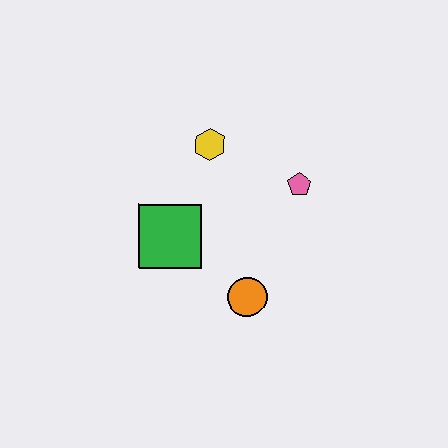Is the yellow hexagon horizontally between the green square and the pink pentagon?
Yes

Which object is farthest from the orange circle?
The yellow hexagon is farthest from the orange circle.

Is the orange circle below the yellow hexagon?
Yes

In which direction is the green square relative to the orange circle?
The green square is to the left of the orange circle.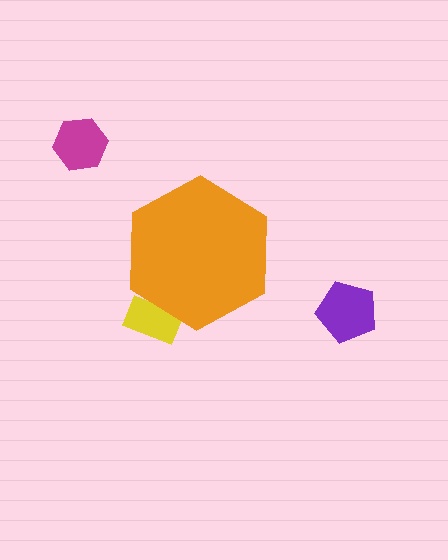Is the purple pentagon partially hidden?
No, the purple pentagon is fully visible.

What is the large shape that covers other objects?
An orange hexagon.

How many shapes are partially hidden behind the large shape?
1 shape is partially hidden.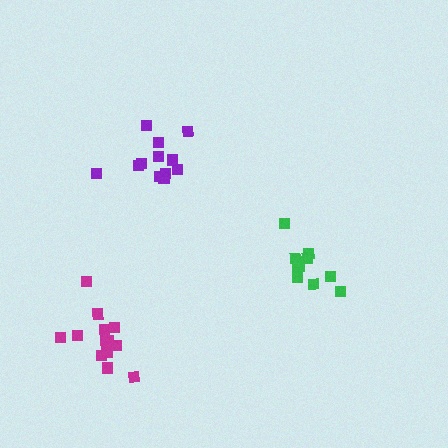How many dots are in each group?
Group 1: 13 dots, Group 2: 12 dots, Group 3: 12 dots (37 total).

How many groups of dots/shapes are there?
There are 3 groups.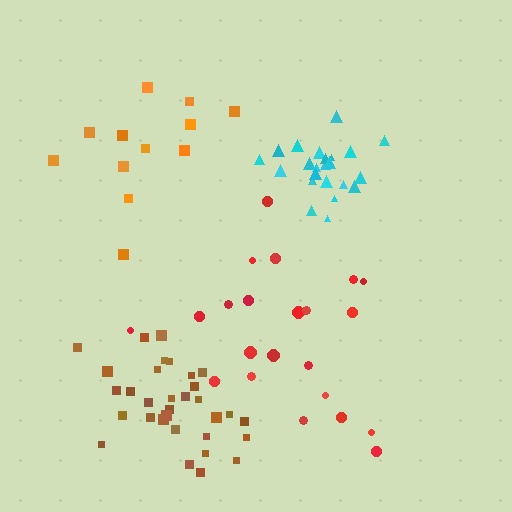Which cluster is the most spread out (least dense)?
Red.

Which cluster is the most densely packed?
Cyan.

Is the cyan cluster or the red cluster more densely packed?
Cyan.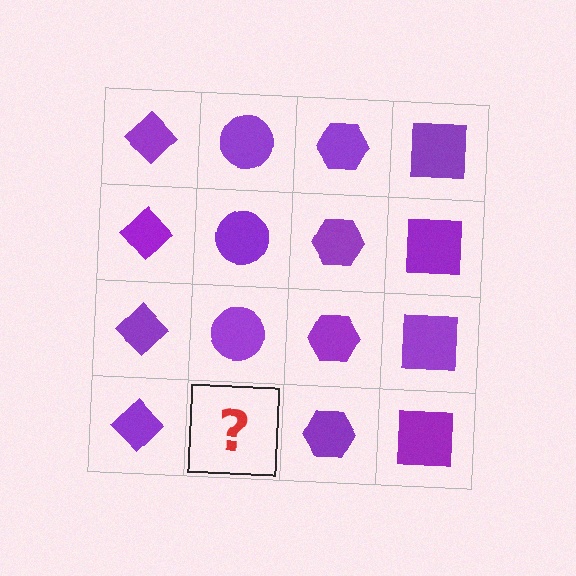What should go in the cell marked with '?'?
The missing cell should contain a purple circle.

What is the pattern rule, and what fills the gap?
The rule is that each column has a consistent shape. The gap should be filled with a purple circle.